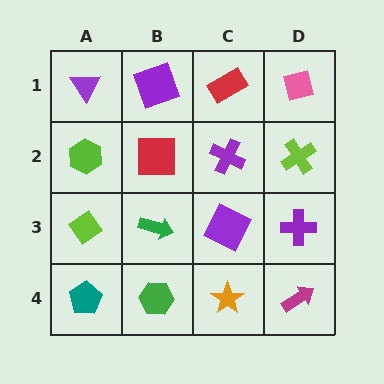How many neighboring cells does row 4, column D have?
2.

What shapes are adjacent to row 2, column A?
A purple triangle (row 1, column A), a lime diamond (row 3, column A), a red square (row 2, column B).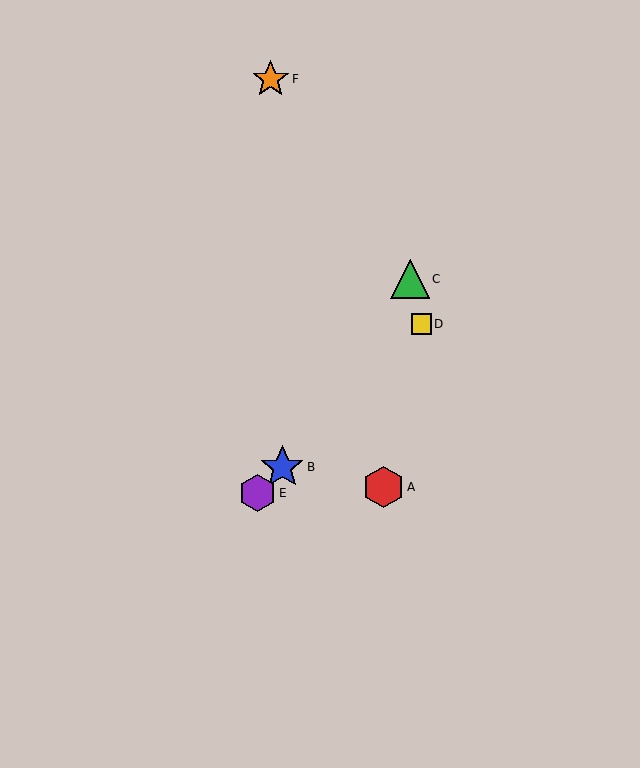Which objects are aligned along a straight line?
Objects B, D, E are aligned along a straight line.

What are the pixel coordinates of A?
Object A is at (383, 487).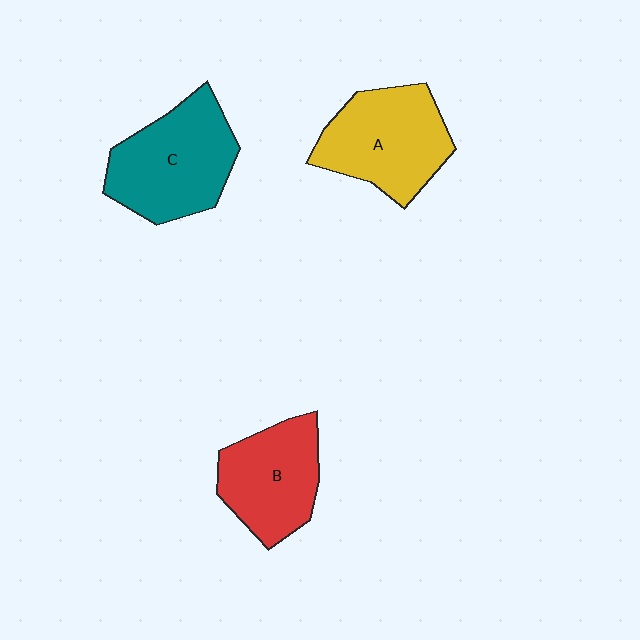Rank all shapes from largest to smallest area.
From largest to smallest: C (teal), A (yellow), B (red).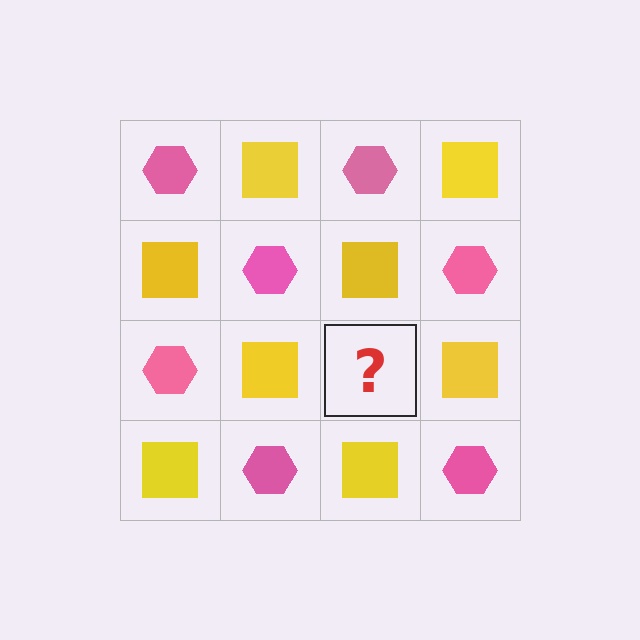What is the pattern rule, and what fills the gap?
The rule is that it alternates pink hexagon and yellow square in a checkerboard pattern. The gap should be filled with a pink hexagon.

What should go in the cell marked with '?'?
The missing cell should contain a pink hexagon.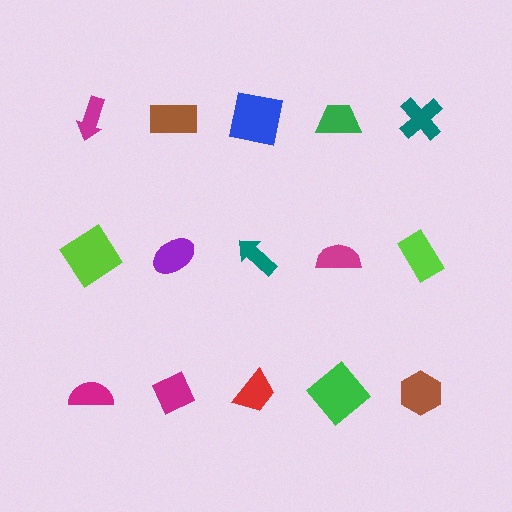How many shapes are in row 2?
5 shapes.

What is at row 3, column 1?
A magenta semicircle.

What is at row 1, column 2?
A brown rectangle.